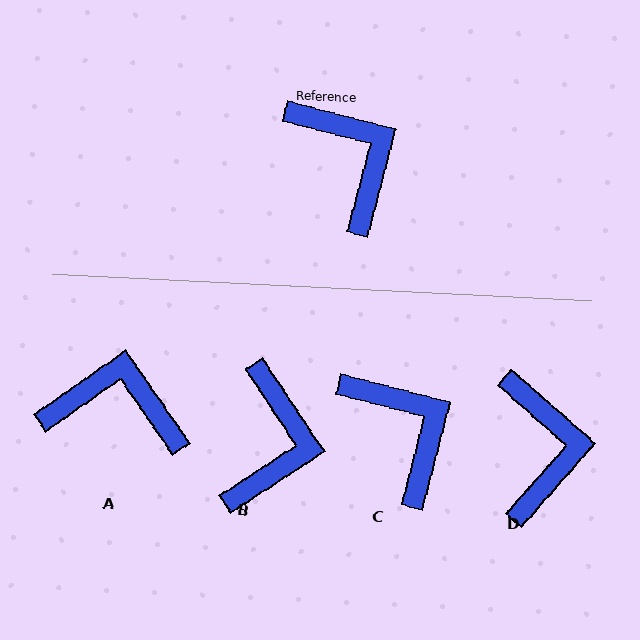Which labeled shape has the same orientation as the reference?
C.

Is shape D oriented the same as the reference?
No, it is off by about 27 degrees.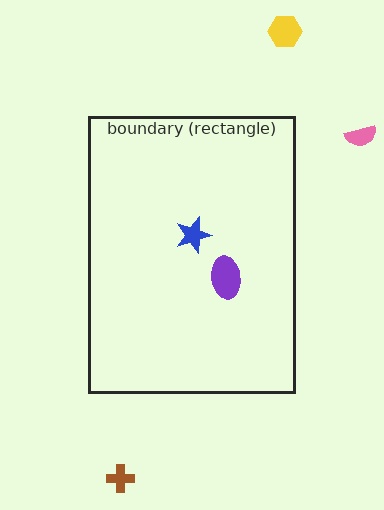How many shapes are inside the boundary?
2 inside, 3 outside.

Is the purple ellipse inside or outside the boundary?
Inside.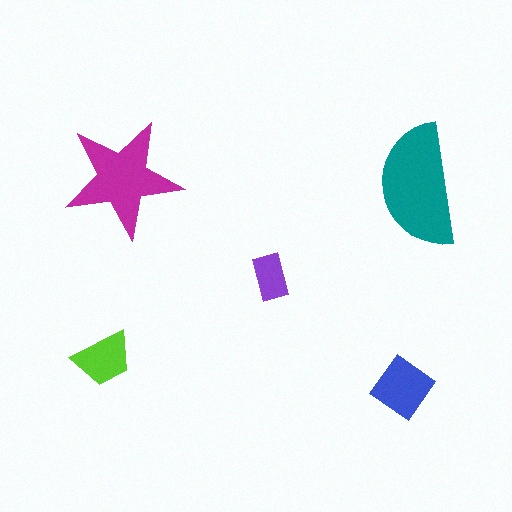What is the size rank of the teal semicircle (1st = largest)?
1st.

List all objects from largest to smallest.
The teal semicircle, the magenta star, the blue diamond, the lime trapezoid, the purple rectangle.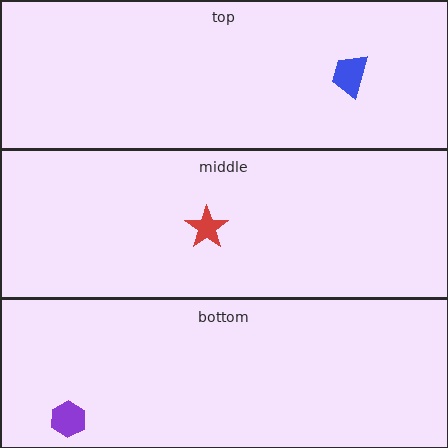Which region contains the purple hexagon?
The bottom region.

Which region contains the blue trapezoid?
The top region.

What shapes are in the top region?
The blue trapezoid.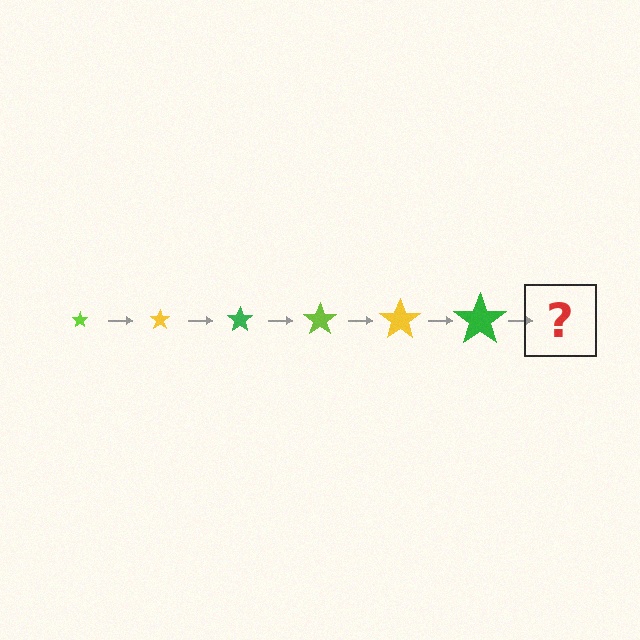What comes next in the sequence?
The next element should be a lime star, larger than the previous one.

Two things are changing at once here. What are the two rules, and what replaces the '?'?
The two rules are that the star grows larger each step and the color cycles through lime, yellow, and green. The '?' should be a lime star, larger than the previous one.